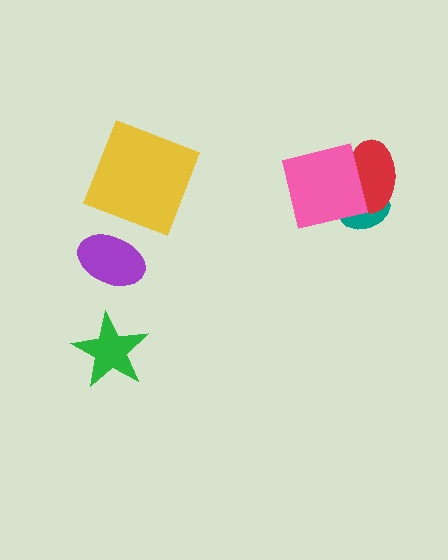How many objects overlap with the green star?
0 objects overlap with the green star.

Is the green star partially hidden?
No, no other shape covers it.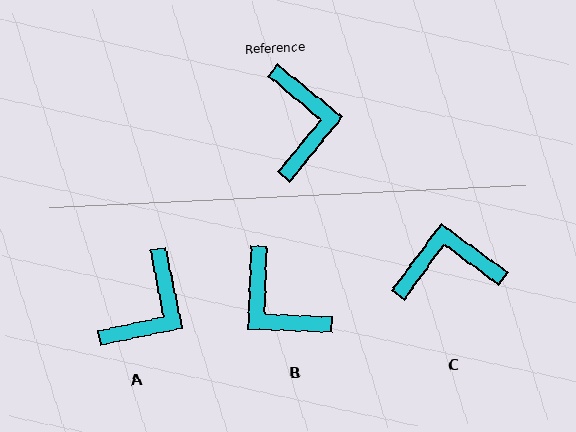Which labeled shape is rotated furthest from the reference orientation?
B, about 143 degrees away.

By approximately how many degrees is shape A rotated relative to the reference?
Approximately 39 degrees clockwise.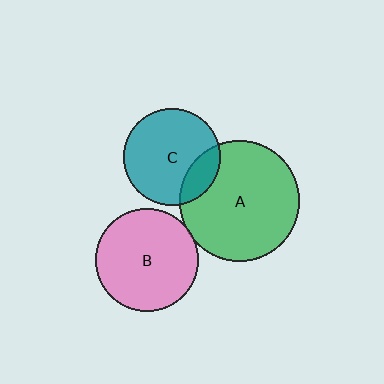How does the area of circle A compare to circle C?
Approximately 1.6 times.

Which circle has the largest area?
Circle A (green).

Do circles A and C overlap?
Yes.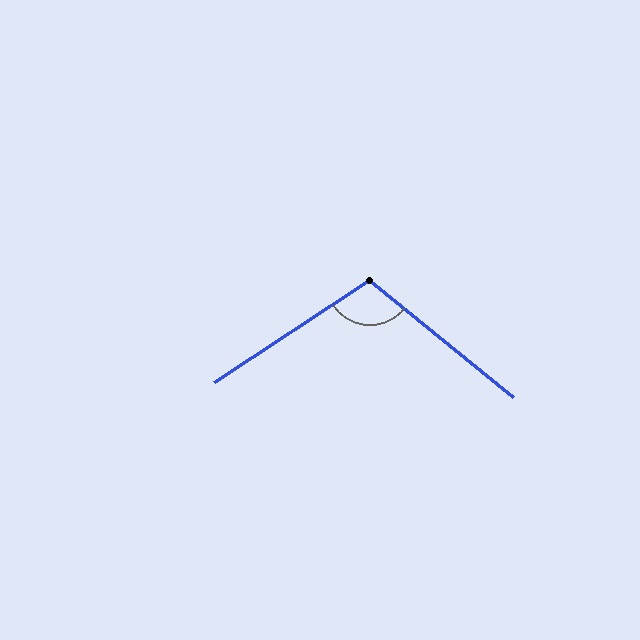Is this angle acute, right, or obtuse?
It is obtuse.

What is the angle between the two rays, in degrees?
Approximately 108 degrees.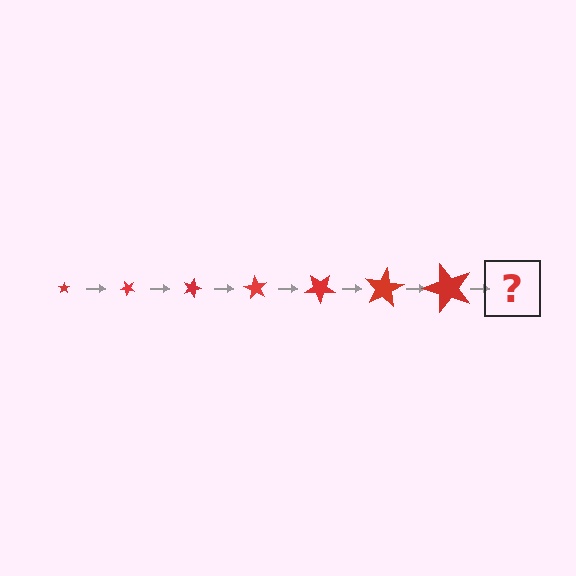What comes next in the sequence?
The next element should be a star, larger than the previous one and rotated 315 degrees from the start.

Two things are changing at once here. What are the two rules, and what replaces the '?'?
The two rules are that the star grows larger each step and it rotates 45 degrees each step. The '?' should be a star, larger than the previous one and rotated 315 degrees from the start.